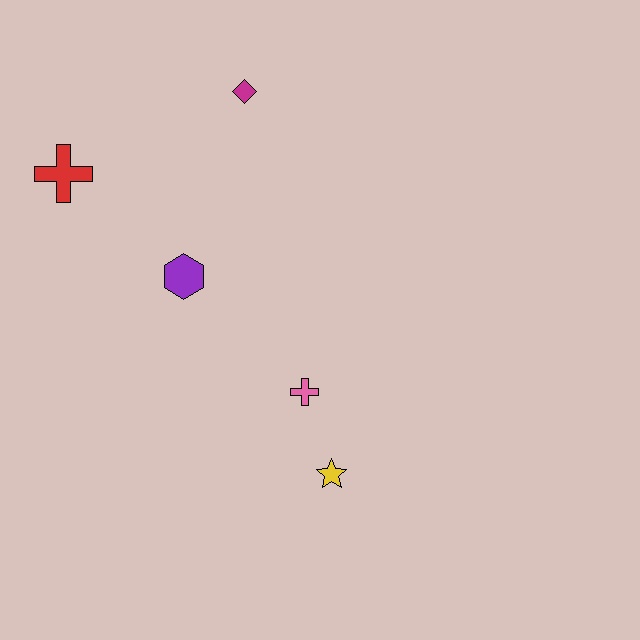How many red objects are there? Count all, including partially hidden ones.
There is 1 red object.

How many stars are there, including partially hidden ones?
There is 1 star.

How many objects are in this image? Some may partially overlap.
There are 5 objects.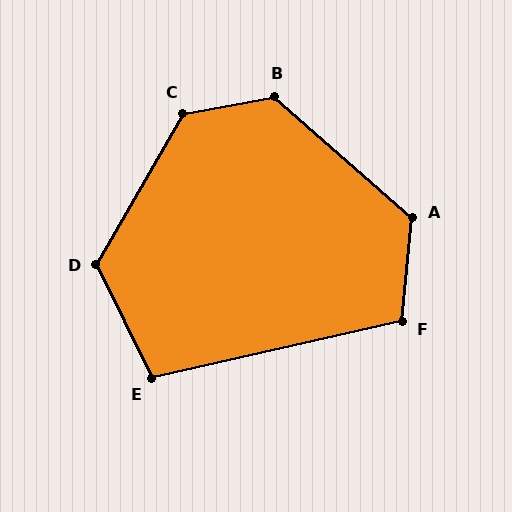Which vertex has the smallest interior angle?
E, at approximately 104 degrees.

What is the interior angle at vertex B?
Approximately 128 degrees (obtuse).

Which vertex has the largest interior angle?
C, at approximately 130 degrees.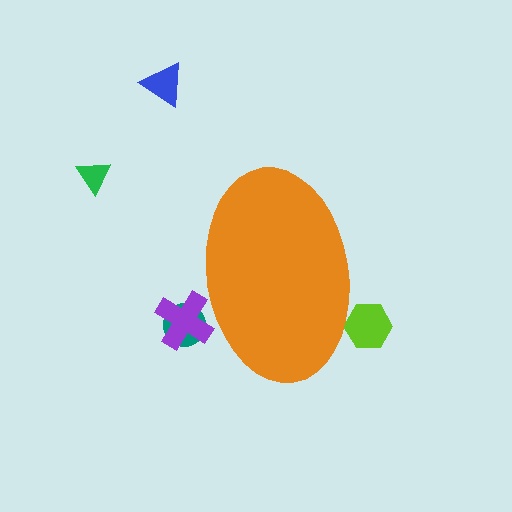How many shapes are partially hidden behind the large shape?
3 shapes are partially hidden.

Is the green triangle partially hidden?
No, the green triangle is fully visible.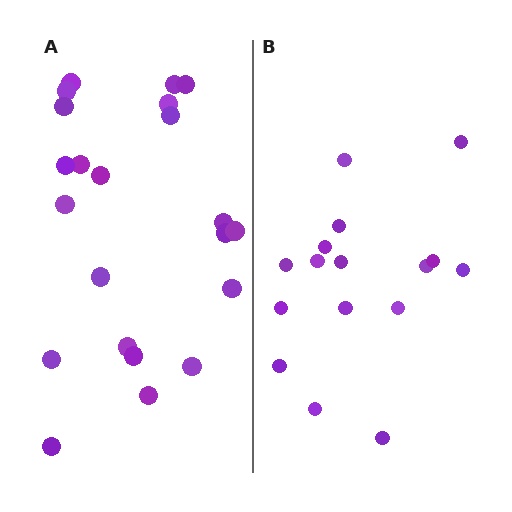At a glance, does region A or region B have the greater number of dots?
Region A (the left region) has more dots.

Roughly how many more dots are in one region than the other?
Region A has about 6 more dots than region B.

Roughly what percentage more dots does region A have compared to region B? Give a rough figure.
About 40% more.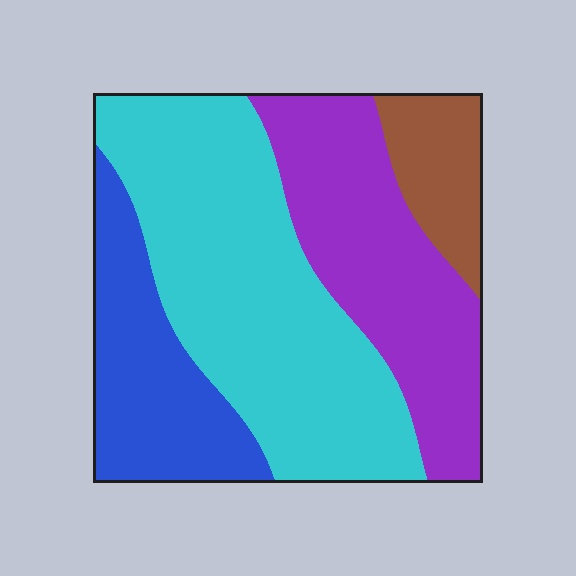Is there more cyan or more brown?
Cyan.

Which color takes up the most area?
Cyan, at roughly 45%.